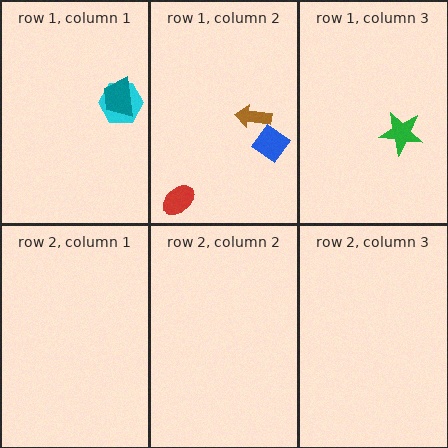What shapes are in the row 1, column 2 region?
The red ellipse, the brown arrow, the blue diamond.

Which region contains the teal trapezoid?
The row 1, column 1 region.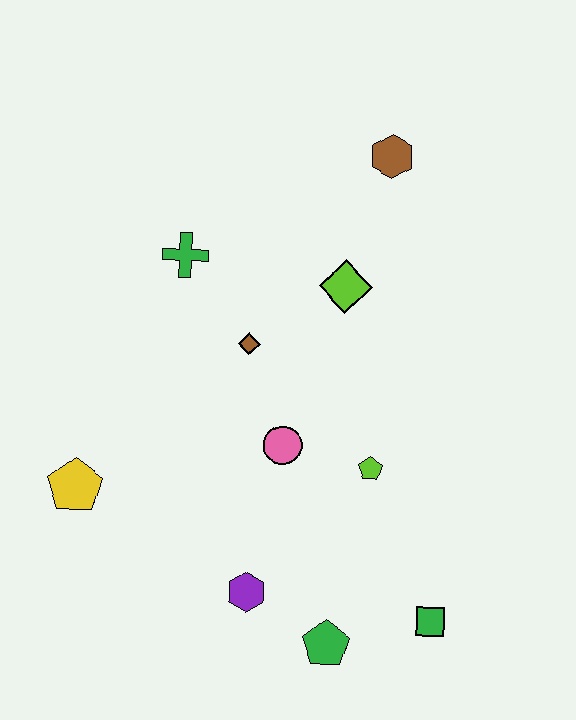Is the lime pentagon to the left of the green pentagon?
No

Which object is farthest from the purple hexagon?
The brown hexagon is farthest from the purple hexagon.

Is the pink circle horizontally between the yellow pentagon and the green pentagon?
Yes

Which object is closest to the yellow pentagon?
The purple hexagon is closest to the yellow pentagon.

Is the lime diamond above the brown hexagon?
No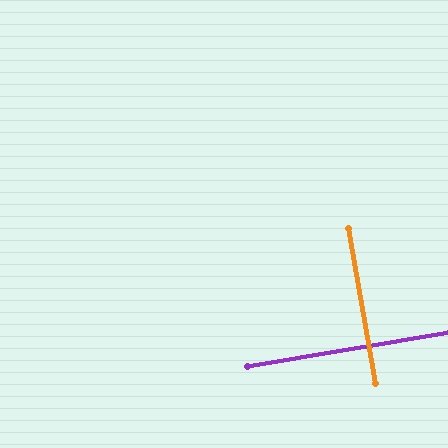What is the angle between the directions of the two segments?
Approximately 90 degrees.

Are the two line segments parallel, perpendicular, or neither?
Perpendicular — they meet at approximately 90°.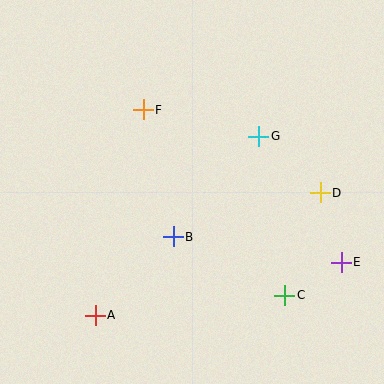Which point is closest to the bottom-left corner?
Point A is closest to the bottom-left corner.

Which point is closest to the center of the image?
Point B at (173, 237) is closest to the center.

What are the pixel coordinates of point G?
Point G is at (259, 136).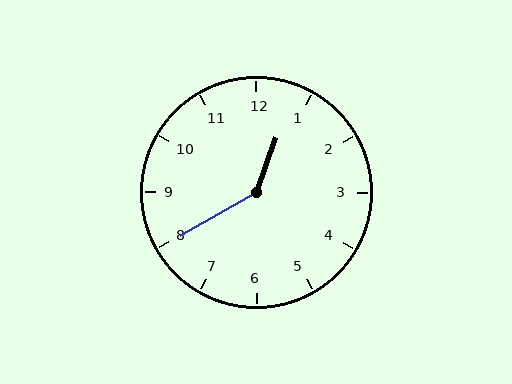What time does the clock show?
12:40.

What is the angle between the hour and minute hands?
Approximately 140 degrees.